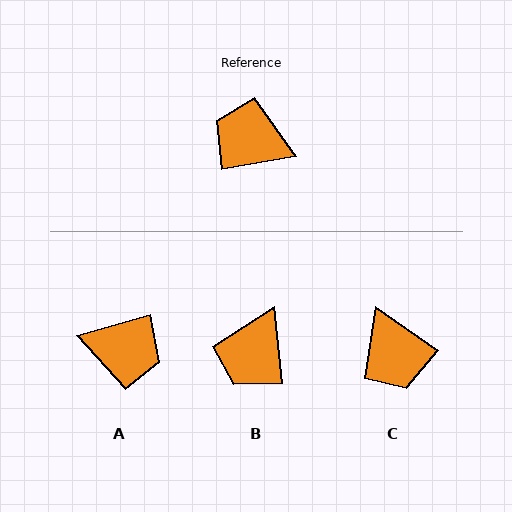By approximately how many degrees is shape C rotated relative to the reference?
Approximately 135 degrees counter-clockwise.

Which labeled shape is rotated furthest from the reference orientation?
A, about 174 degrees away.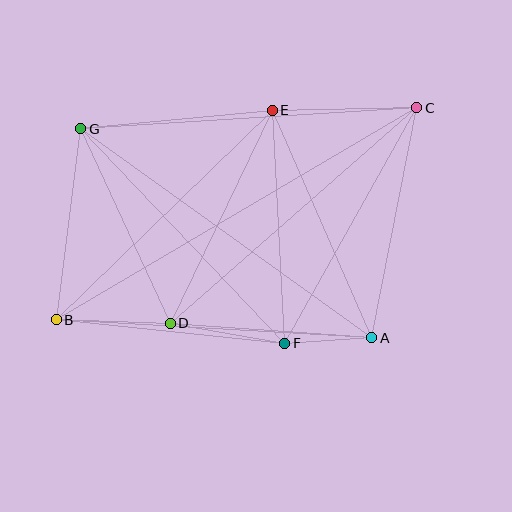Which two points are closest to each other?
Points A and F are closest to each other.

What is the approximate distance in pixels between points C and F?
The distance between C and F is approximately 270 pixels.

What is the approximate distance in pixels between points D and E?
The distance between D and E is approximately 236 pixels.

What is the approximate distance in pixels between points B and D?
The distance between B and D is approximately 114 pixels.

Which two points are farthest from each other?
Points B and C are farthest from each other.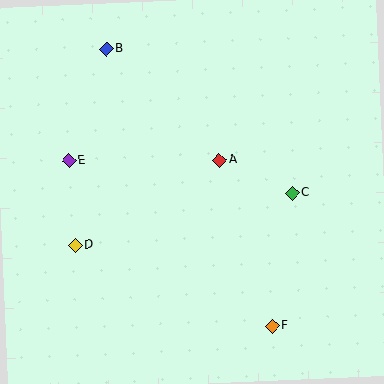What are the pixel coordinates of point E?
Point E is at (69, 161).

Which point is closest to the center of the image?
Point A at (219, 160) is closest to the center.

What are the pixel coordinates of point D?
Point D is at (75, 245).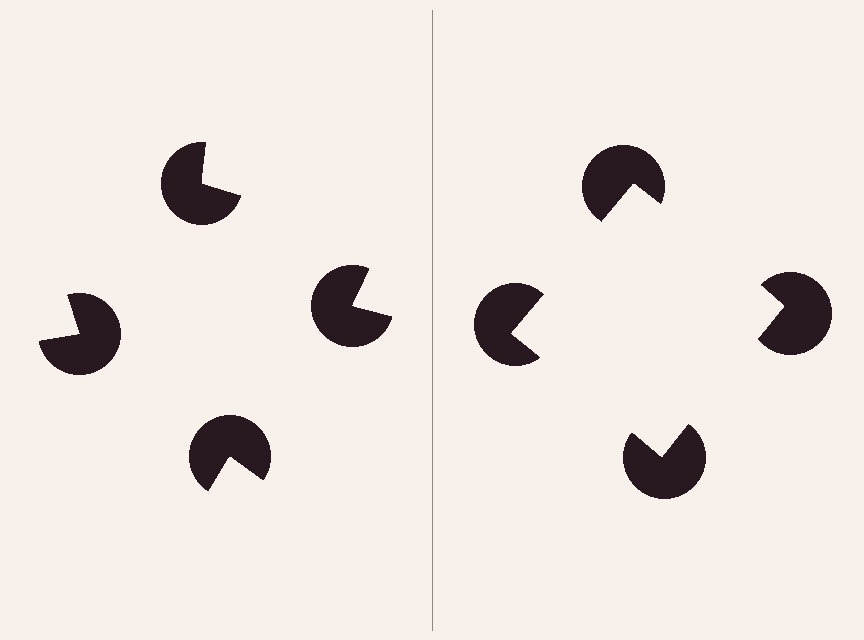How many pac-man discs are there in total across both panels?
8 — 4 on each side.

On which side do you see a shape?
An illusory square appears on the right side. On the left side the wedge cuts are rotated, so no coherent shape forms.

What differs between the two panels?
The pac-man discs are positioned identically on both sides; only the wedge orientations differ. On the right they align to a square; on the left they are misaligned.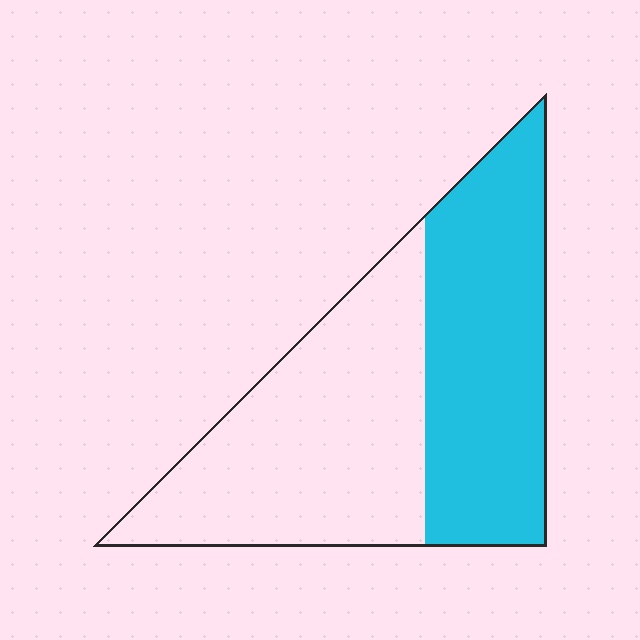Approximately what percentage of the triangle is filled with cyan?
Approximately 45%.